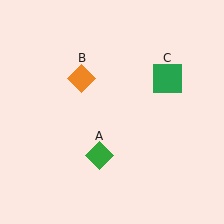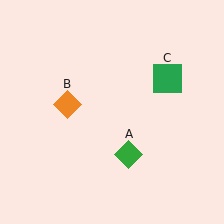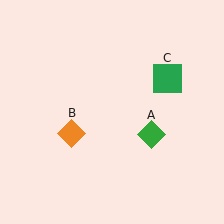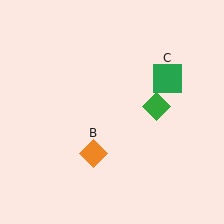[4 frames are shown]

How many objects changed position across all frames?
2 objects changed position: green diamond (object A), orange diamond (object B).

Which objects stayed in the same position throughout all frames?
Green square (object C) remained stationary.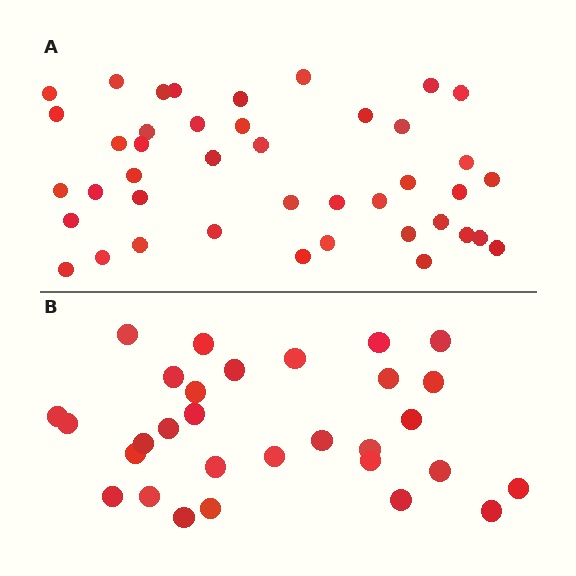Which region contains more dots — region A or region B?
Region A (the top region) has more dots.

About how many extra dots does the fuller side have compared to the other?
Region A has roughly 12 or so more dots than region B.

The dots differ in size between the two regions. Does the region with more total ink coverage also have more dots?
No. Region B has more total ink coverage because its dots are larger, but region A actually contains more individual dots. Total area can be misleading — the number of items is what matters here.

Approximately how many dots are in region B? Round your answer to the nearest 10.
About 30 dots.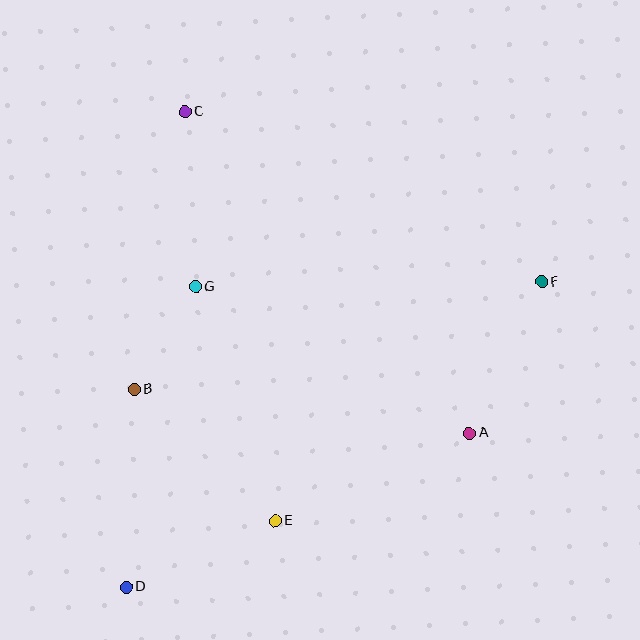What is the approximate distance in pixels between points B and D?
The distance between B and D is approximately 198 pixels.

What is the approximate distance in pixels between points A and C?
The distance between A and C is approximately 430 pixels.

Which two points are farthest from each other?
Points D and F are farthest from each other.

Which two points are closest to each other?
Points B and G are closest to each other.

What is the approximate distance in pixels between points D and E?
The distance between D and E is approximately 163 pixels.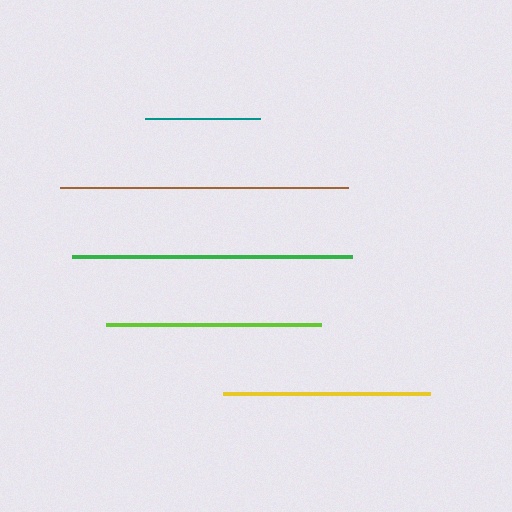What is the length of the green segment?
The green segment is approximately 280 pixels long.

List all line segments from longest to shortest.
From longest to shortest: brown, green, lime, yellow, teal.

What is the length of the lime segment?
The lime segment is approximately 215 pixels long.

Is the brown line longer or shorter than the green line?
The brown line is longer than the green line.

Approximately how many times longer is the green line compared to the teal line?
The green line is approximately 2.4 times the length of the teal line.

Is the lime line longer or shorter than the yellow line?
The lime line is longer than the yellow line.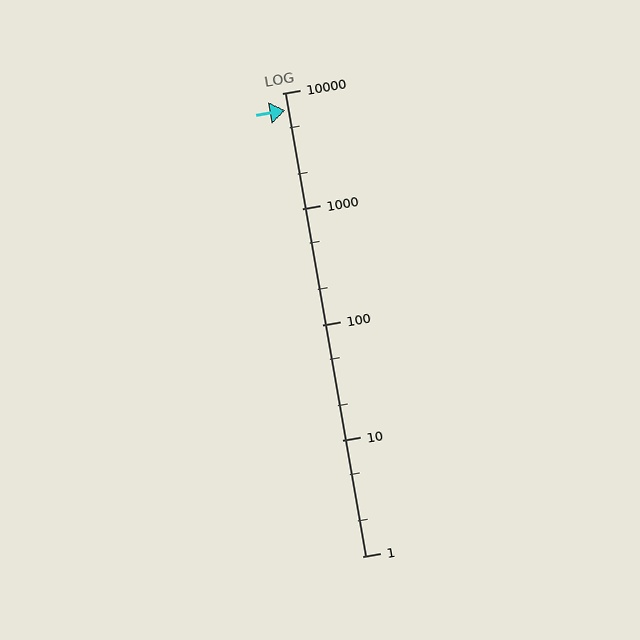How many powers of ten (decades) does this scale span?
The scale spans 4 decades, from 1 to 10000.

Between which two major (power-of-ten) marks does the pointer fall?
The pointer is between 1000 and 10000.